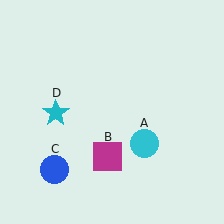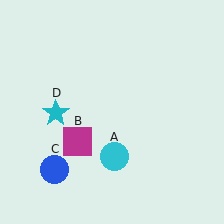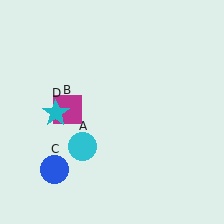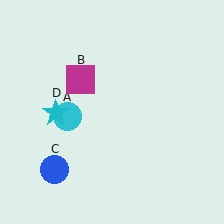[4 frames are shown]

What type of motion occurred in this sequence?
The cyan circle (object A), magenta square (object B) rotated clockwise around the center of the scene.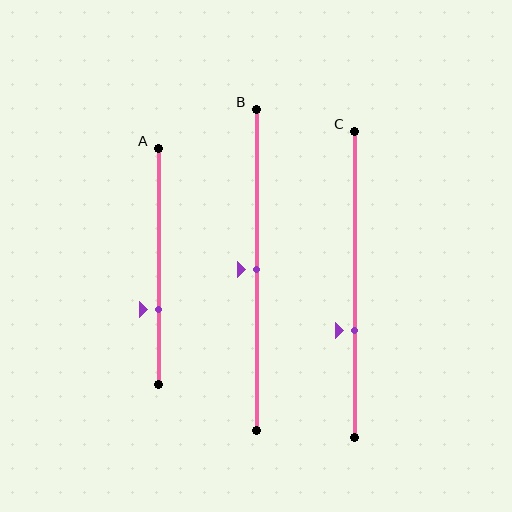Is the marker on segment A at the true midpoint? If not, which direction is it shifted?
No, the marker on segment A is shifted downward by about 18% of the segment length.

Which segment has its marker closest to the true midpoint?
Segment B has its marker closest to the true midpoint.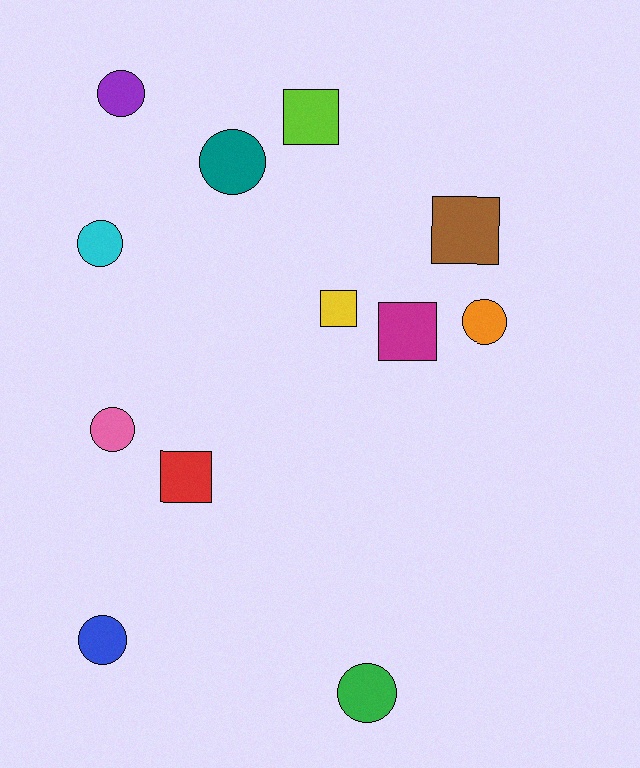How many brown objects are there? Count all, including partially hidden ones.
There is 1 brown object.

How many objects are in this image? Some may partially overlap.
There are 12 objects.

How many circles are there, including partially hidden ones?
There are 7 circles.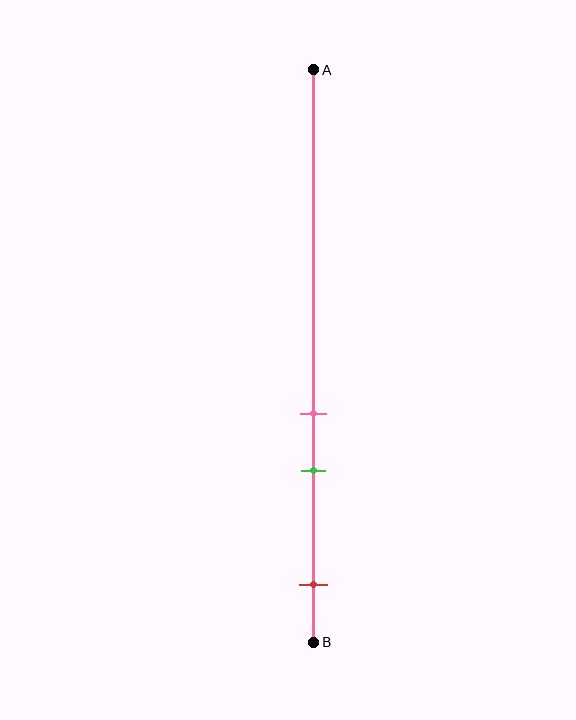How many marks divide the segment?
There are 3 marks dividing the segment.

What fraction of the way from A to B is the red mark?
The red mark is approximately 90% (0.9) of the way from A to B.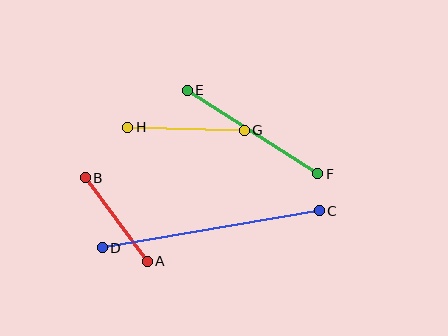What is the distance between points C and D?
The distance is approximately 220 pixels.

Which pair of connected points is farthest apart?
Points C and D are farthest apart.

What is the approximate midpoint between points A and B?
The midpoint is at approximately (116, 220) pixels.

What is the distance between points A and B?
The distance is approximately 104 pixels.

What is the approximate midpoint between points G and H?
The midpoint is at approximately (186, 129) pixels.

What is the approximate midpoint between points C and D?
The midpoint is at approximately (211, 229) pixels.